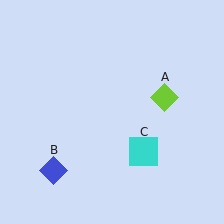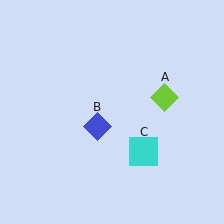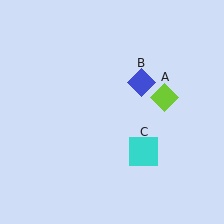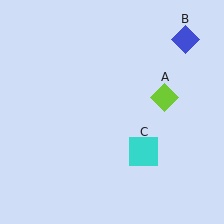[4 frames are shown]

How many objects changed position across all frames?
1 object changed position: blue diamond (object B).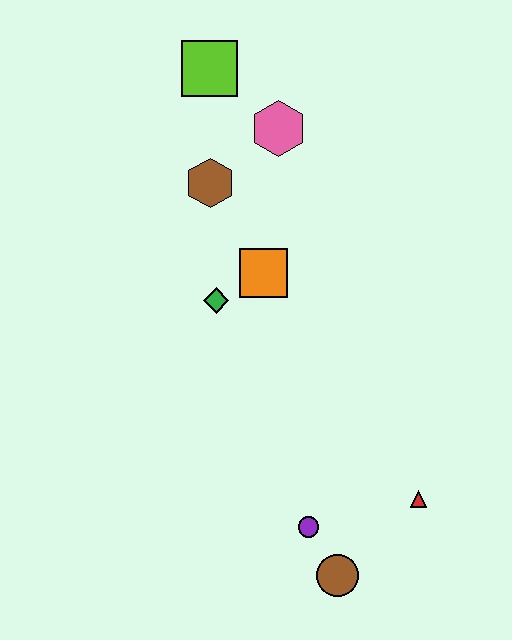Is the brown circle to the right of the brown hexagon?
Yes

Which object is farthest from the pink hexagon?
The brown circle is farthest from the pink hexagon.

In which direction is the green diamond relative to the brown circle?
The green diamond is above the brown circle.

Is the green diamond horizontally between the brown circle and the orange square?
No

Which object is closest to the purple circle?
The brown circle is closest to the purple circle.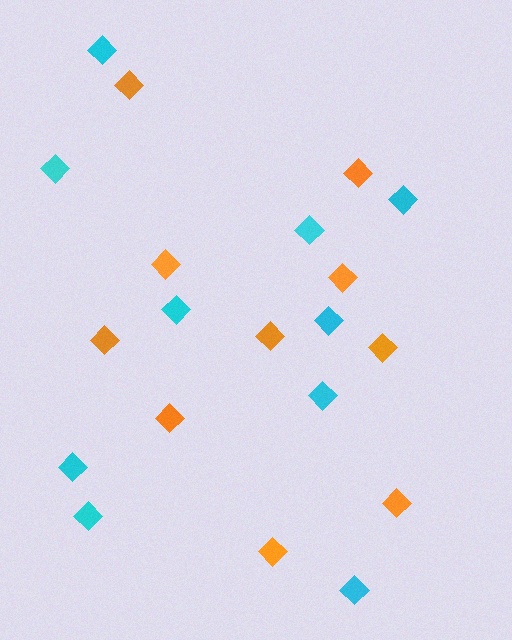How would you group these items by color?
There are 2 groups: one group of orange diamonds (10) and one group of cyan diamonds (10).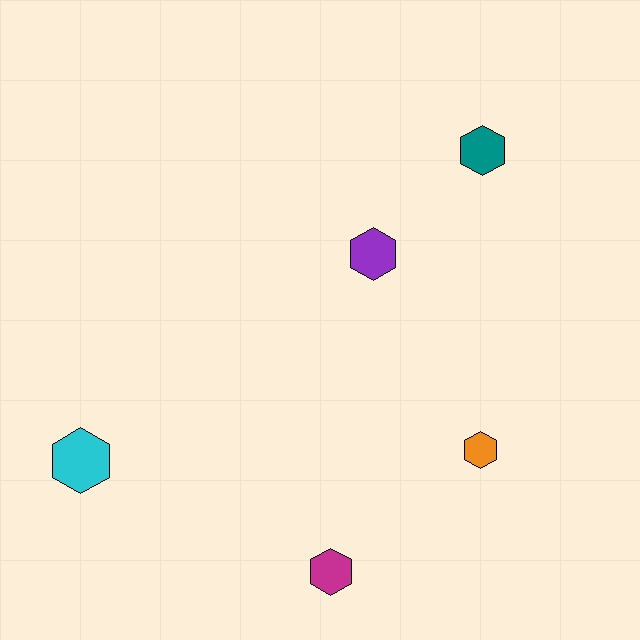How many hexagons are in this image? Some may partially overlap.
There are 5 hexagons.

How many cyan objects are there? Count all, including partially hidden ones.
There is 1 cyan object.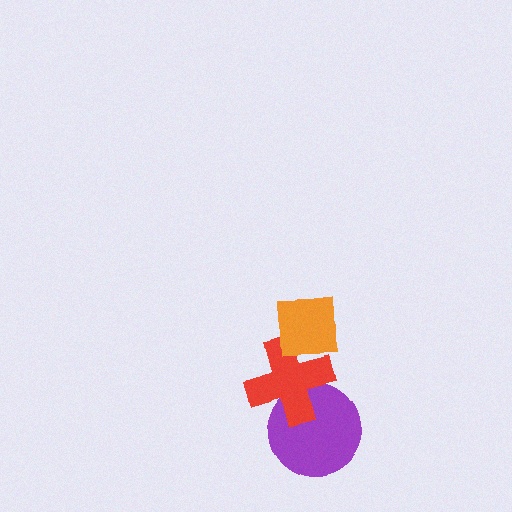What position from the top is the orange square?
The orange square is 1st from the top.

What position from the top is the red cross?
The red cross is 2nd from the top.